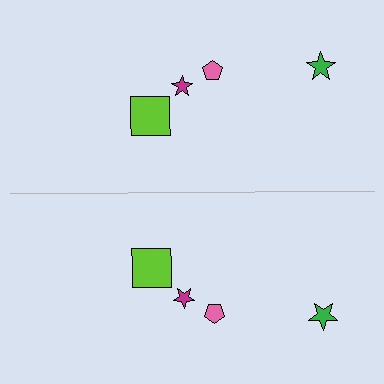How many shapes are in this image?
There are 8 shapes in this image.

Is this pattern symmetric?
Yes, this pattern has bilateral (reflection) symmetry.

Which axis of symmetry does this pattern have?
The pattern has a horizontal axis of symmetry running through the center of the image.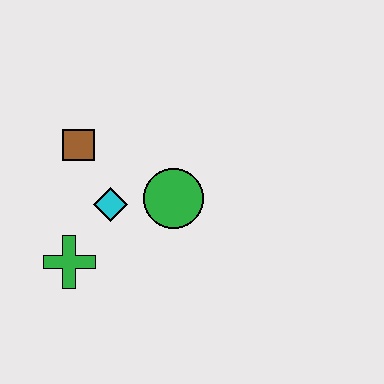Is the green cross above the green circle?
No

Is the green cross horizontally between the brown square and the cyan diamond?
No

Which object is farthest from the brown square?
The green cross is farthest from the brown square.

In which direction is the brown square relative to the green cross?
The brown square is above the green cross.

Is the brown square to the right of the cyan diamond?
No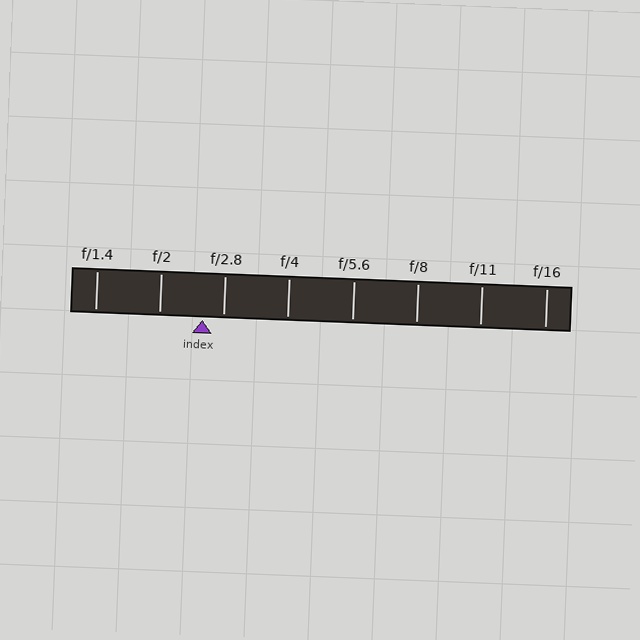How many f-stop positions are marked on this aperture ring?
There are 8 f-stop positions marked.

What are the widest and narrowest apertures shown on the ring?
The widest aperture shown is f/1.4 and the narrowest is f/16.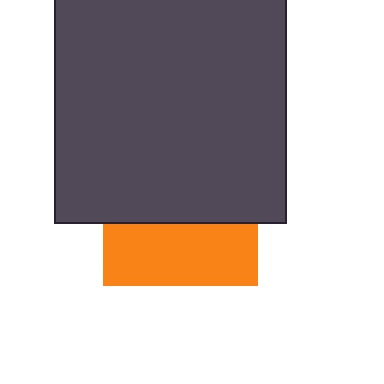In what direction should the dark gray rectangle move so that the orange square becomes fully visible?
The dark gray rectangle should move up. That is the shortest direction to clear the overlap and leave the orange square fully visible.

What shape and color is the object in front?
The object in front is a dark gray rectangle.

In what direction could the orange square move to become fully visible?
The orange square could move down. That would shift it out from behind the dark gray rectangle entirely.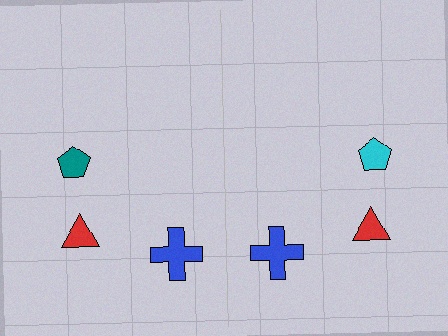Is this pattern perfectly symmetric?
No, the pattern is not perfectly symmetric. The cyan pentagon on the right side breaks the symmetry — its mirror counterpart is teal.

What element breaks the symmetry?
The cyan pentagon on the right side breaks the symmetry — its mirror counterpart is teal.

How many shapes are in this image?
There are 6 shapes in this image.